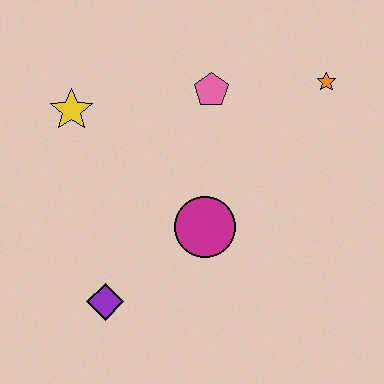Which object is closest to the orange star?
The pink pentagon is closest to the orange star.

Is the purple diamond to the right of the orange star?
No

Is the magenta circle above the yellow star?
No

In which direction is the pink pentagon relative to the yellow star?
The pink pentagon is to the right of the yellow star.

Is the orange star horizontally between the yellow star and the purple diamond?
No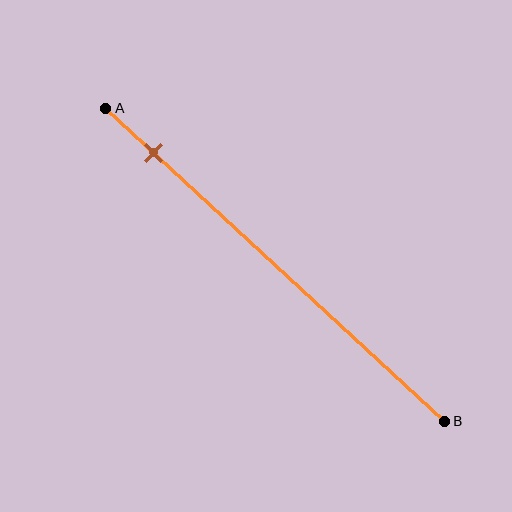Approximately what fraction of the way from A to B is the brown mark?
The brown mark is approximately 15% of the way from A to B.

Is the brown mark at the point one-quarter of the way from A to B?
No, the mark is at about 15% from A, not at the 25% one-quarter point.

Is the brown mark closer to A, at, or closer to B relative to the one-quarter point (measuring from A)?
The brown mark is closer to point A than the one-quarter point of segment AB.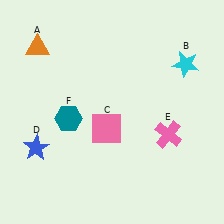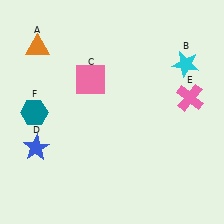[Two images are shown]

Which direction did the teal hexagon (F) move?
The teal hexagon (F) moved left.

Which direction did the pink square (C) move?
The pink square (C) moved up.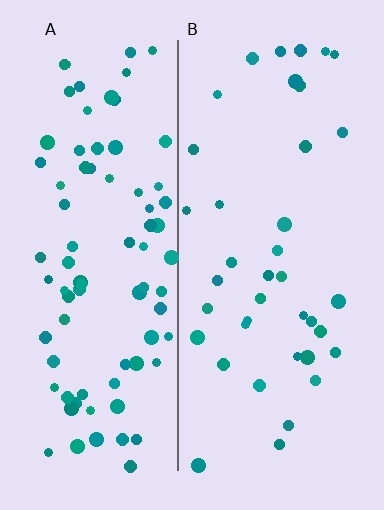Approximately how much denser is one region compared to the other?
Approximately 2.2× — region A over region B.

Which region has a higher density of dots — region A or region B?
A (the left).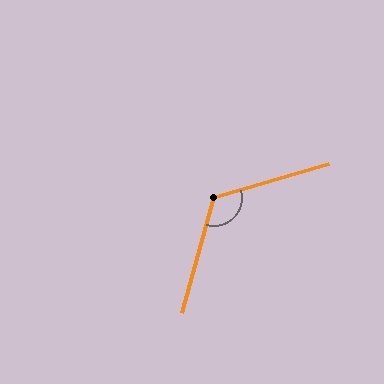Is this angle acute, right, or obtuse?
It is obtuse.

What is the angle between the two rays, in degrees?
Approximately 122 degrees.